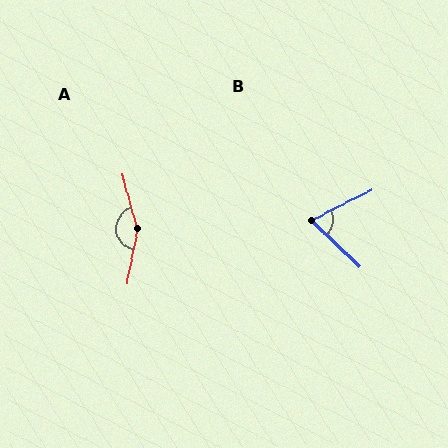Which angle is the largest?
A, at approximately 153 degrees.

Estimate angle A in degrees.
Approximately 153 degrees.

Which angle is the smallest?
B, at approximately 70 degrees.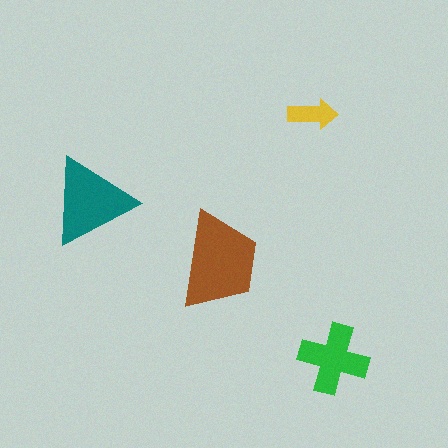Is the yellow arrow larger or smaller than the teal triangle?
Smaller.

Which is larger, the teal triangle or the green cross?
The teal triangle.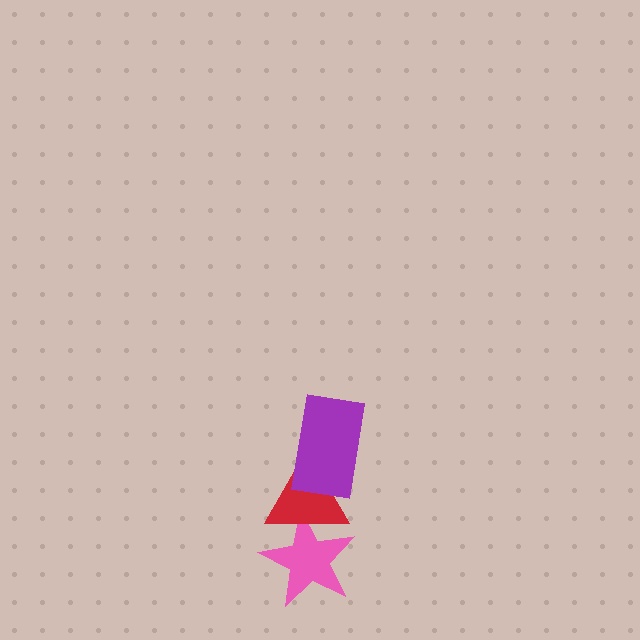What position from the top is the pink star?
The pink star is 3rd from the top.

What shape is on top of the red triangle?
The purple rectangle is on top of the red triangle.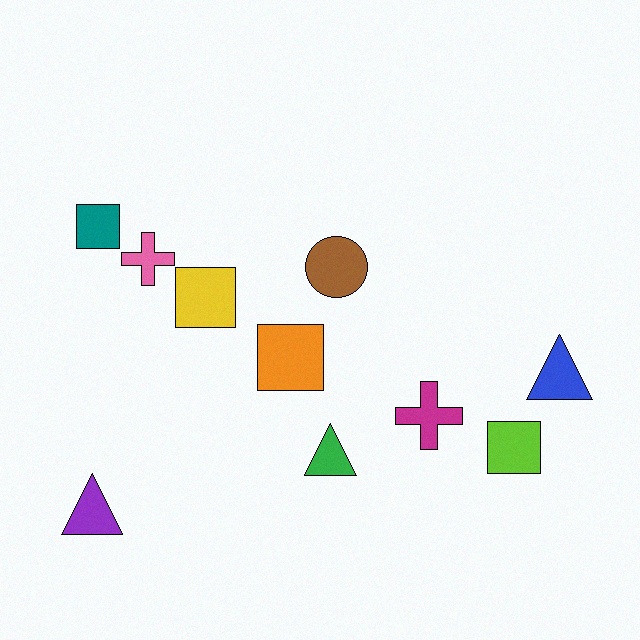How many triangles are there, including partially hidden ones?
There are 3 triangles.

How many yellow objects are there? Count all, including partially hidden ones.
There is 1 yellow object.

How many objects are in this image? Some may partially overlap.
There are 10 objects.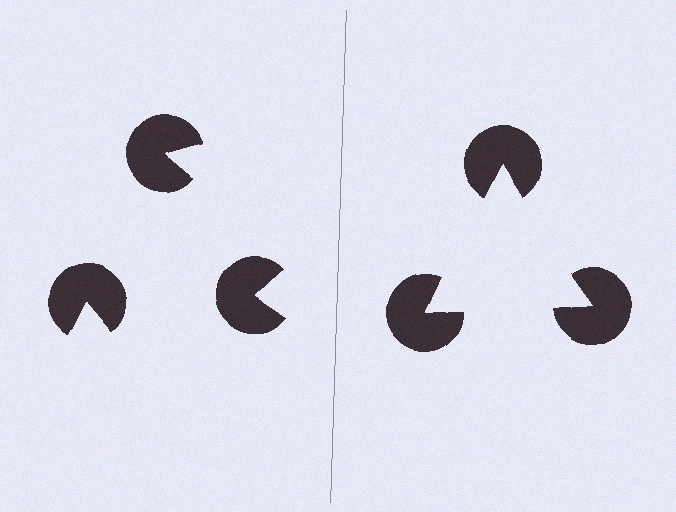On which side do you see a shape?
An illusory triangle appears on the right side. On the left side the wedge cuts are rotated, so no coherent shape forms.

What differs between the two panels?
The pac-man discs are positioned identically on both sides; only the wedge orientations differ. On the right they align to a triangle; on the left they are misaligned.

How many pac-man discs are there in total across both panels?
6 — 3 on each side.